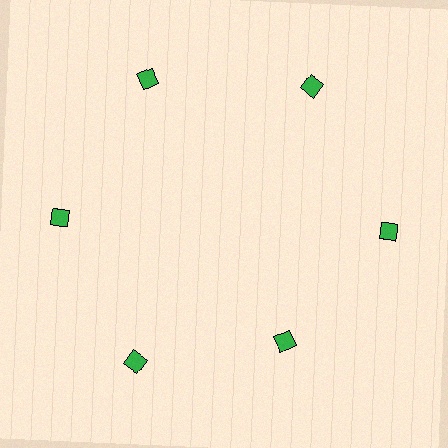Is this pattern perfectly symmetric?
No. The 6 green diamonds are arranged in a ring, but one element near the 5 o'clock position is pulled inward toward the center, breaking the 6-fold rotational symmetry.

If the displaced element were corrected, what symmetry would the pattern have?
It would have 6-fold rotational symmetry — the pattern would map onto itself every 60 degrees.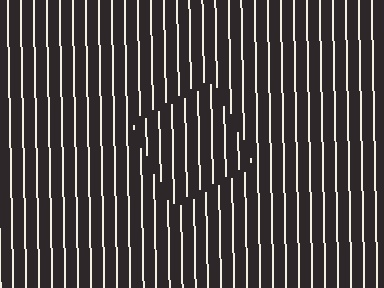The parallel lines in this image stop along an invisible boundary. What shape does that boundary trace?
An illusory square. The interior of the shape contains the same grating, shifted by half a period — the contour is defined by the phase discontinuity where line-ends from the inner and outer gratings abut.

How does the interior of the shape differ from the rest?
The interior of the shape contains the same grating, shifted by half a period — the contour is defined by the phase discontinuity where line-ends from the inner and outer gratings abut.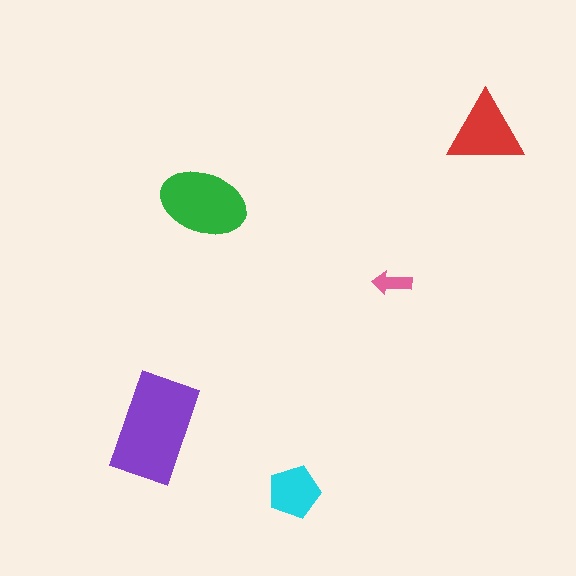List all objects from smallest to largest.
The pink arrow, the cyan pentagon, the red triangle, the green ellipse, the purple rectangle.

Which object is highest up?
The red triangle is topmost.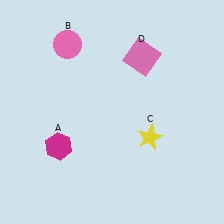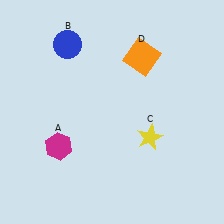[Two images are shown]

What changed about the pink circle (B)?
In Image 1, B is pink. In Image 2, it changed to blue.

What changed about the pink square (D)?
In Image 1, D is pink. In Image 2, it changed to orange.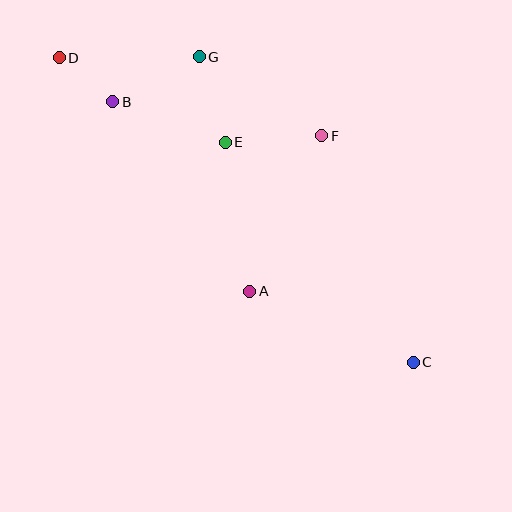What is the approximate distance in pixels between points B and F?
The distance between B and F is approximately 212 pixels.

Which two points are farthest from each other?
Points C and D are farthest from each other.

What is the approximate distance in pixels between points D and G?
The distance between D and G is approximately 140 pixels.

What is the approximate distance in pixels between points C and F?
The distance between C and F is approximately 244 pixels.